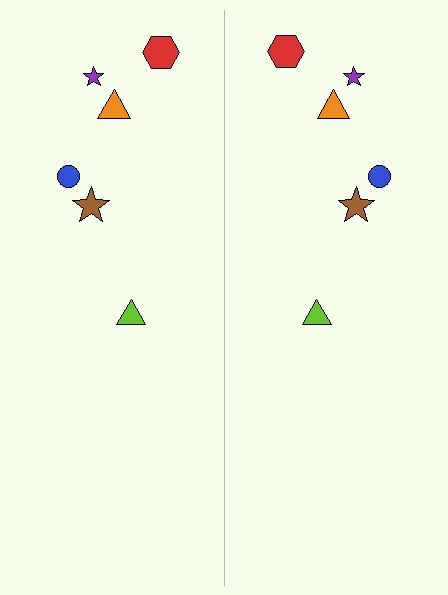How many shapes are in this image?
There are 12 shapes in this image.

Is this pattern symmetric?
Yes, this pattern has bilateral (reflection) symmetry.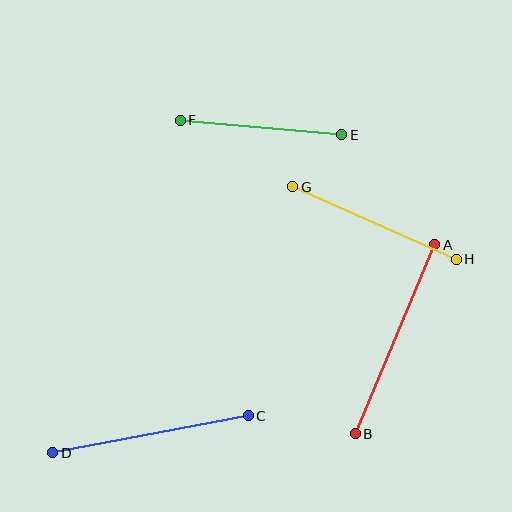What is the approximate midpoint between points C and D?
The midpoint is at approximately (150, 434) pixels.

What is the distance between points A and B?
The distance is approximately 205 pixels.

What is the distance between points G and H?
The distance is approximately 179 pixels.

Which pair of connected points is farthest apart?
Points A and B are farthest apart.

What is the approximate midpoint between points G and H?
The midpoint is at approximately (375, 223) pixels.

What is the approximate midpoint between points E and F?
The midpoint is at approximately (261, 128) pixels.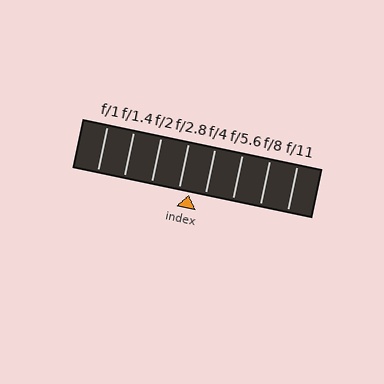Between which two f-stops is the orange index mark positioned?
The index mark is between f/2.8 and f/4.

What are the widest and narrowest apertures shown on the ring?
The widest aperture shown is f/1 and the narrowest is f/11.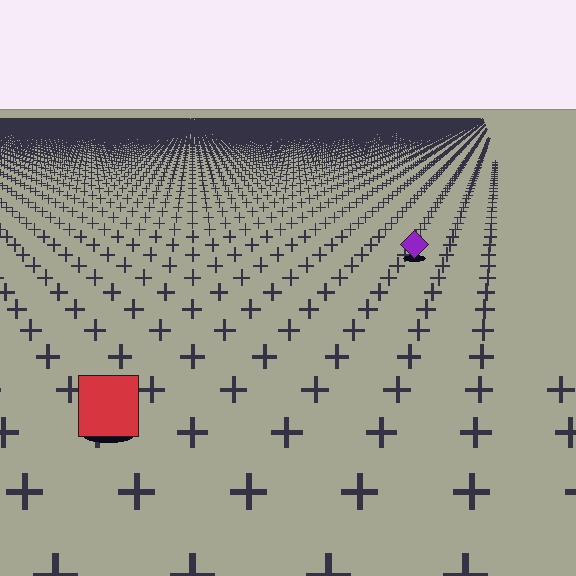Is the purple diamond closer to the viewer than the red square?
No. The red square is closer — you can tell from the texture gradient: the ground texture is coarser near it.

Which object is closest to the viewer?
The red square is closest. The texture marks near it are larger and more spread out.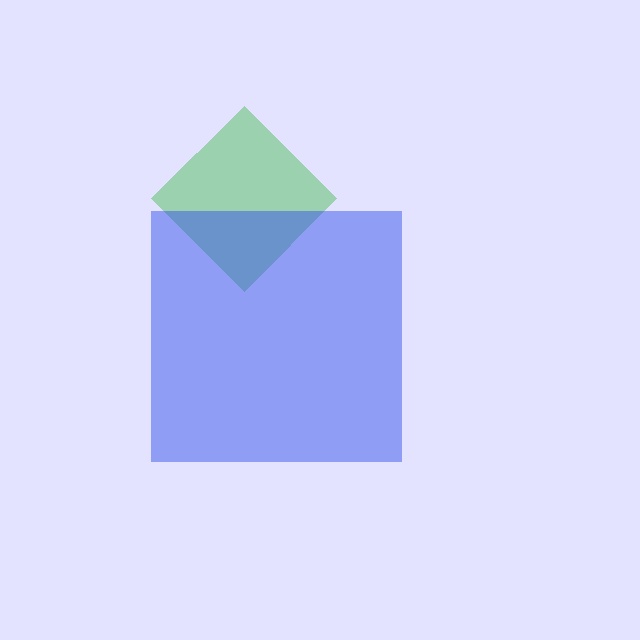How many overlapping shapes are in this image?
There are 2 overlapping shapes in the image.